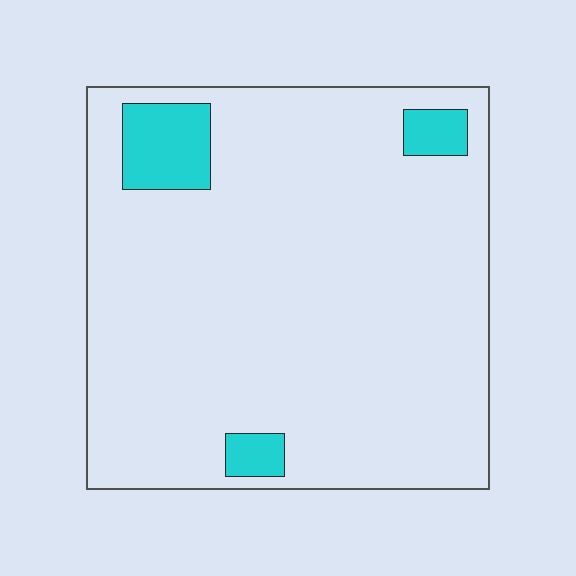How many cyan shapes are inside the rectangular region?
3.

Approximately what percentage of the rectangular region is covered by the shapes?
Approximately 10%.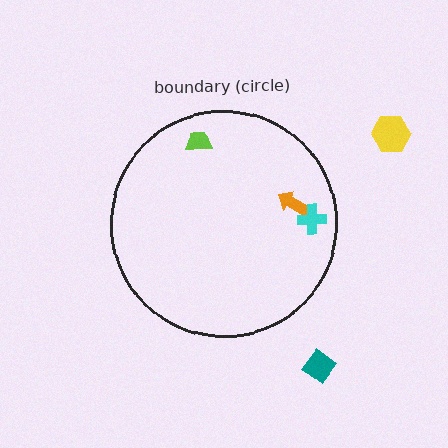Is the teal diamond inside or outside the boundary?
Outside.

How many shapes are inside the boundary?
3 inside, 2 outside.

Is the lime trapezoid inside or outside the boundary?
Inside.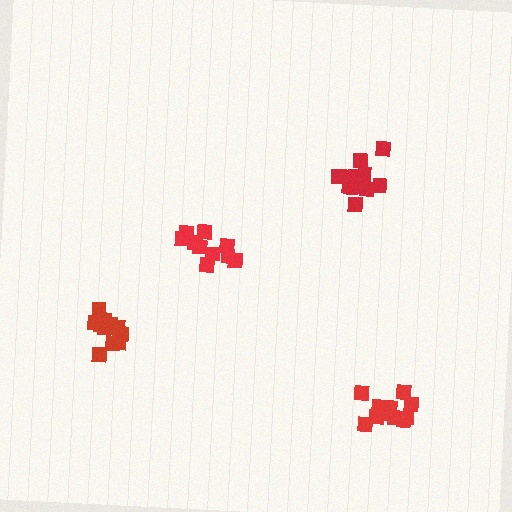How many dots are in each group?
Group 1: 13 dots, Group 2: 10 dots, Group 3: 11 dots, Group 4: 14 dots (48 total).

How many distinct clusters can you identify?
There are 4 distinct clusters.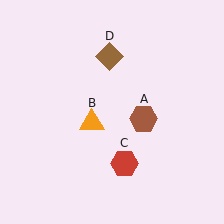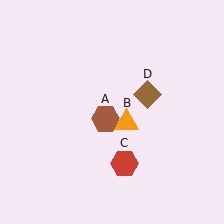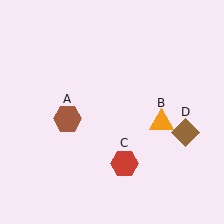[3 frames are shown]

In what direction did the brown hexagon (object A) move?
The brown hexagon (object A) moved left.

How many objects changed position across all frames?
3 objects changed position: brown hexagon (object A), orange triangle (object B), brown diamond (object D).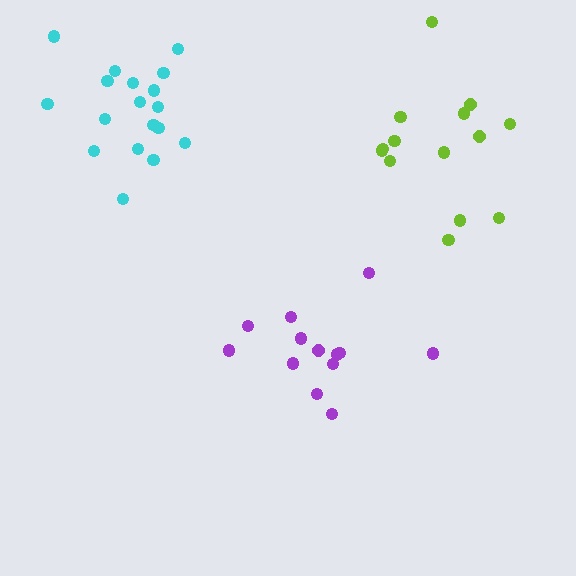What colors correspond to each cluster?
The clusters are colored: cyan, purple, lime.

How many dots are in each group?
Group 1: 18 dots, Group 2: 13 dots, Group 3: 14 dots (45 total).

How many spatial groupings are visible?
There are 3 spatial groupings.